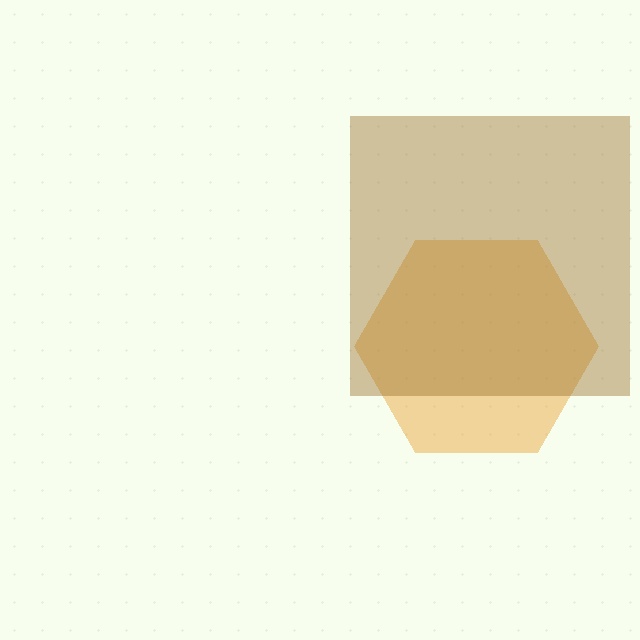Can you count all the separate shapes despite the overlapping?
Yes, there are 2 separate shapes.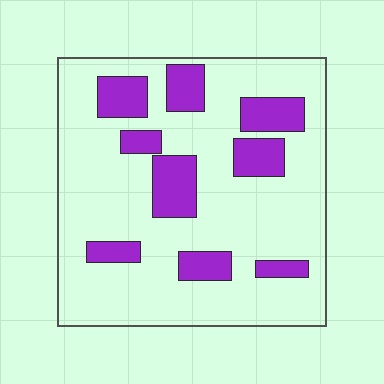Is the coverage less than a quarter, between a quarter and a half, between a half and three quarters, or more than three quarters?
Less than a quarter.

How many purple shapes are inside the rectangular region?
9.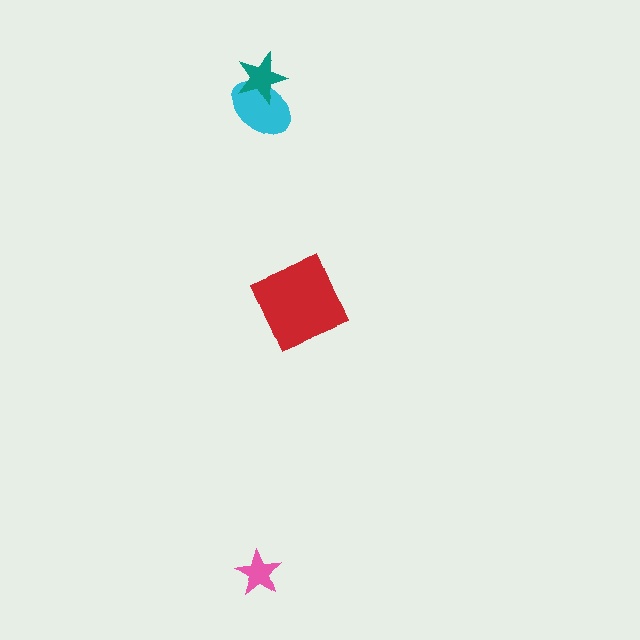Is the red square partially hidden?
No, no other shape covers it.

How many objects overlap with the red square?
0 objects overlap with the red square.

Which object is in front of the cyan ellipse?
The teal star is in front of the cyan ellipse.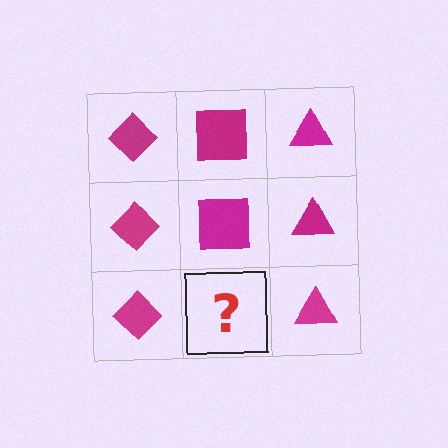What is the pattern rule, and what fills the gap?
The rule is that each column has a consistent shape. The gap should be filled with a magenta square.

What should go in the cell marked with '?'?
The missing cell should contain a magenta square.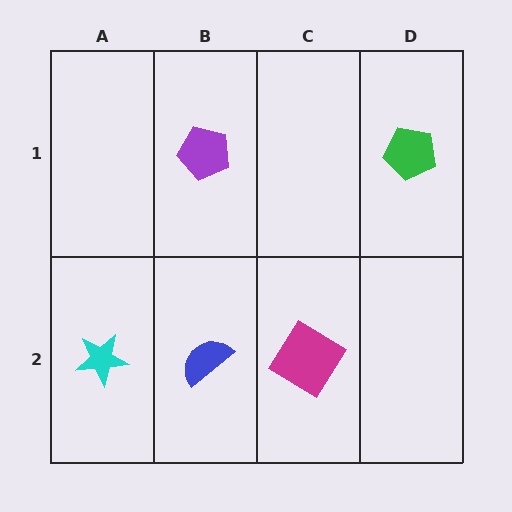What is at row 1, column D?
A green pentagon.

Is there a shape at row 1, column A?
No, that cell is empty.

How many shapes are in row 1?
2 shapes.